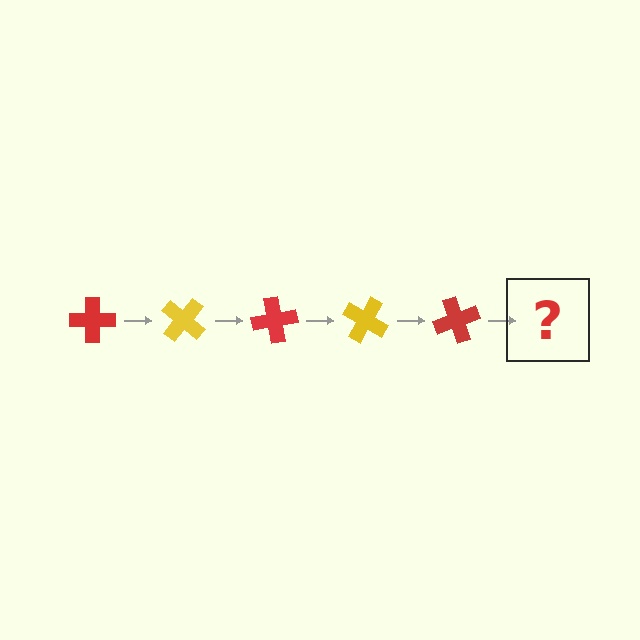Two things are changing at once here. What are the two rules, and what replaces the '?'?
The two rules are that it rotates 40 degrees each step and the color cycles through red and yellow. The '?' should be a yellow cross, rotated 200 degrees from the start.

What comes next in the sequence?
The next element should be a yellow cross, rotated 200 degrees from the start.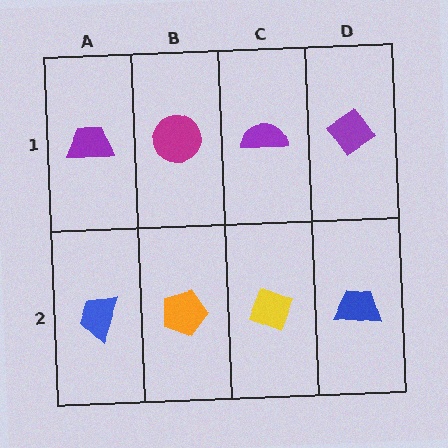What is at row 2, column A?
A blue trapezoid.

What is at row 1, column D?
A purple diamond.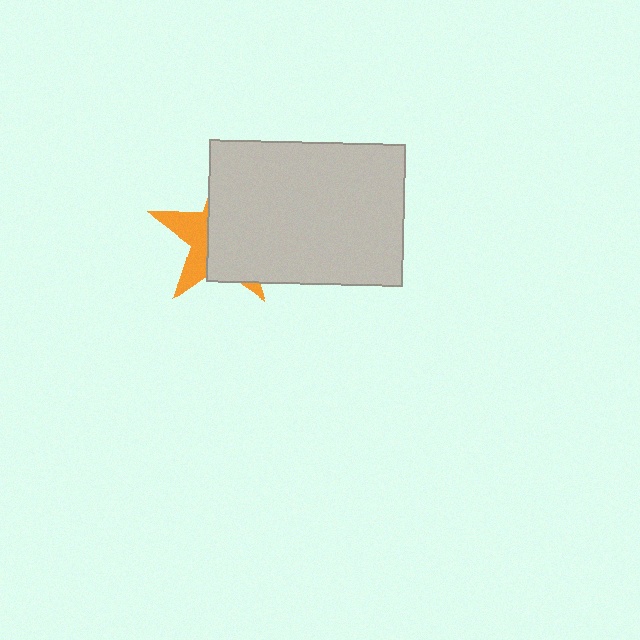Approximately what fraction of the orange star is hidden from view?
Roughly 65% of the orange star is hidden behind the light gray rectangle.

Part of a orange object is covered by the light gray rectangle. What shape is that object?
It is a star.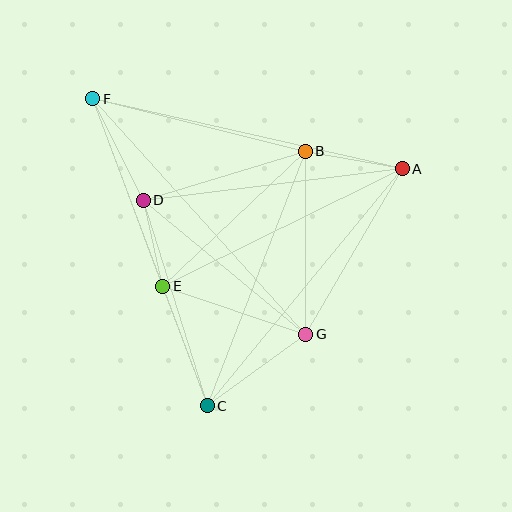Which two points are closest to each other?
Points D and E are closest to each other.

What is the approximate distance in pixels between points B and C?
The distance between B and C is approximately 273 pixels.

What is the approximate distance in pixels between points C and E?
The distance between C and E is approximately 127 pixels.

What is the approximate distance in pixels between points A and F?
The distance between A and F is approximately 317 pixels.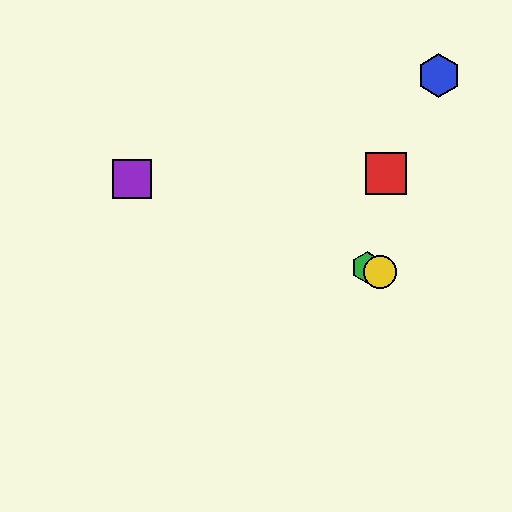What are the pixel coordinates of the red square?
The red square is at (386, 173).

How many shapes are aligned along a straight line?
3 shapes (the green hexagon, the yellow circle, the purple square) are aligned along a straight line.